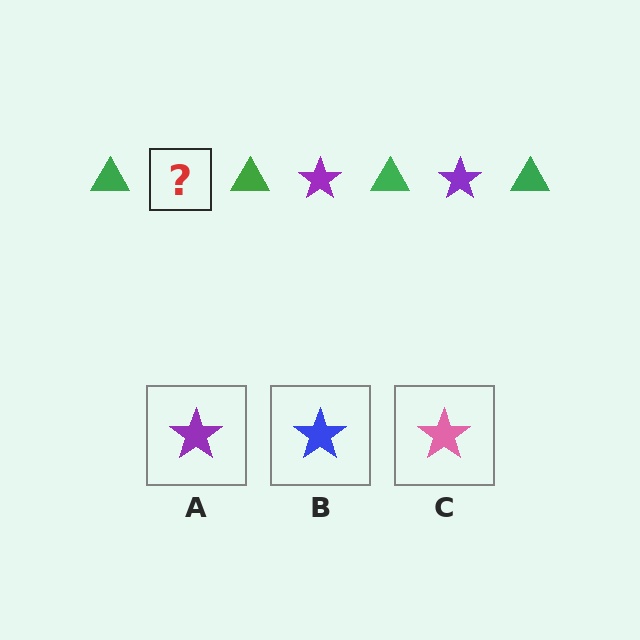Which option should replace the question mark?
Option A.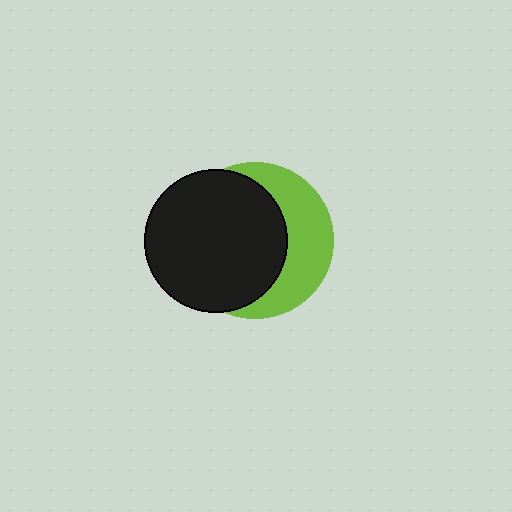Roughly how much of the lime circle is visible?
A small part of it is visible (roughly 38%).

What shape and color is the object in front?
The object in front is a black circle.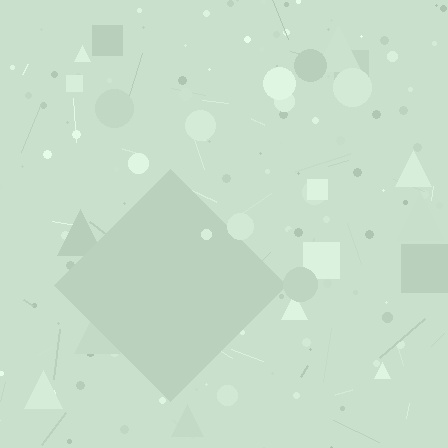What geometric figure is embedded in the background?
A diamond is embedded in the background.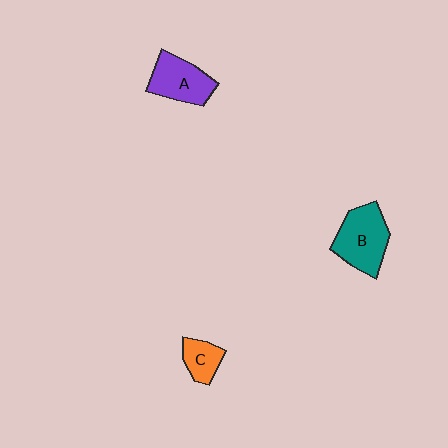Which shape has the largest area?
Shape B (teal).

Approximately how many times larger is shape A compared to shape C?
Approximately 1.7 times.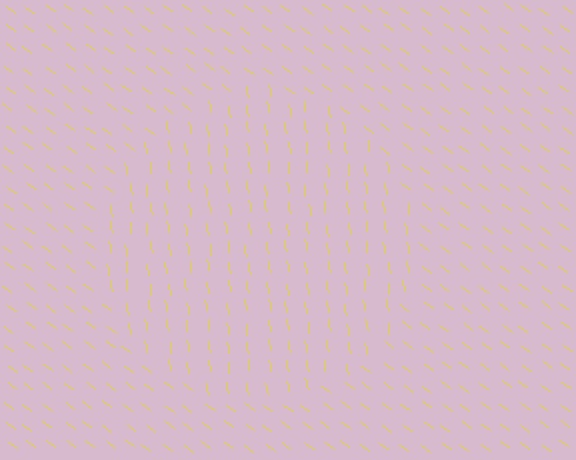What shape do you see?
I see a circle.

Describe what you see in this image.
The image is filled with small yellow line segments. A circle region in the image has lines oriented differently from the surrounding lines, creating a visible texture boundary.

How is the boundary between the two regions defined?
The boundary is defined purely by a change in line orientation (approximately 45 degrees difference). All lines are the same color and thickness.